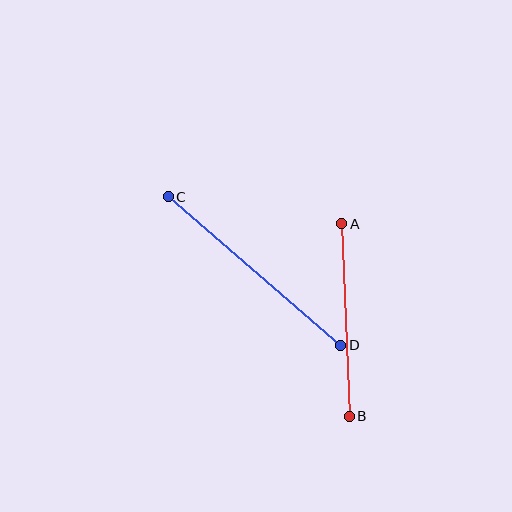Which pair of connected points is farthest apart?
Points C and D are farthest apart.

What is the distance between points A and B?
The distance is approximately 192 pixels.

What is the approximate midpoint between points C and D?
The midpoint is at approximately (255, 271) pixels.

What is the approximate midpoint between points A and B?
The midpoint is at approximately (345, 320) pixels.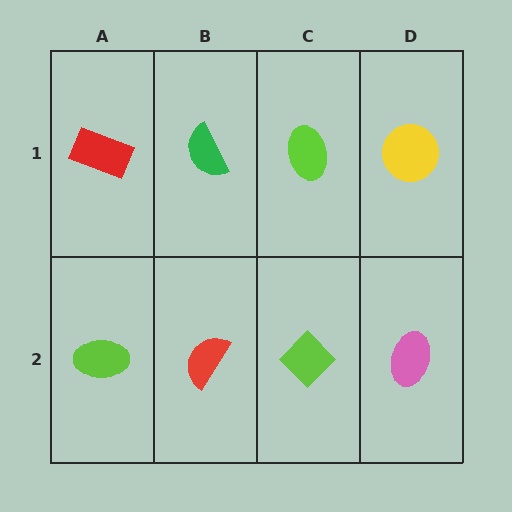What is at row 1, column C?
A lime ellipse.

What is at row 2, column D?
A pink ellipse.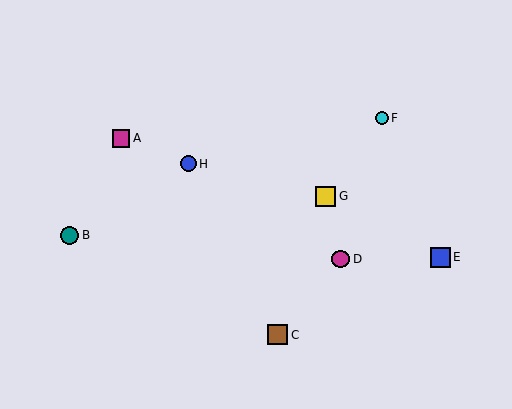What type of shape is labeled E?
Shape E is a blue square.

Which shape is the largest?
The yellow square (labeled G) is the largest.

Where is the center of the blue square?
The center of the blue square is at (440, 257).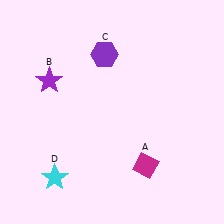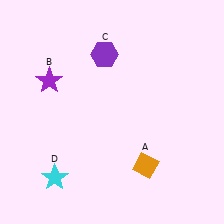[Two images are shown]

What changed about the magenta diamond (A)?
In Image 1, A is magenta. In Image 2, it changed to orange.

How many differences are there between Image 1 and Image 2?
There is 1 difference between the two images.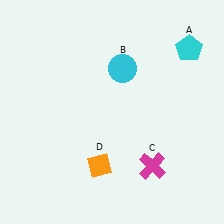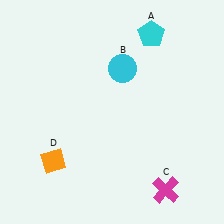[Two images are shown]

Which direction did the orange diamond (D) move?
The orange diamond (D) moved left.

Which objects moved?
The objects that moved are: the cyan pentagon (A), the magenta cross (C), the orange diamond (D).